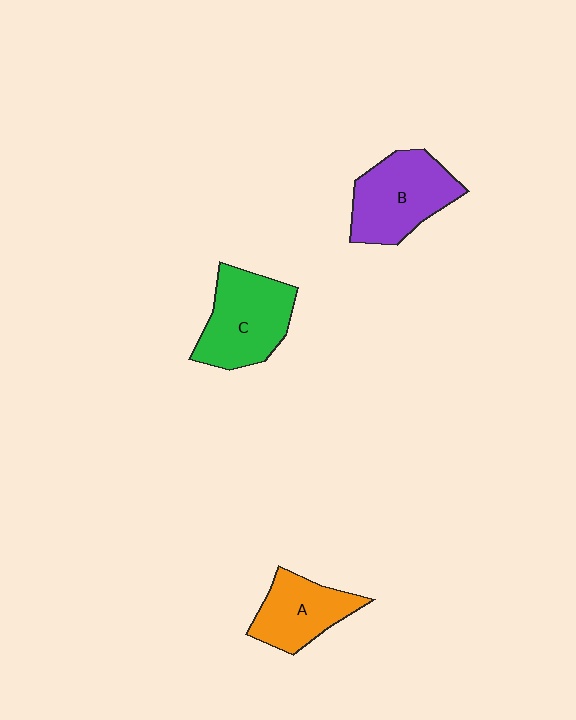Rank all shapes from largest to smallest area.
From largest to smallest: B (purple), C (green), A (orange).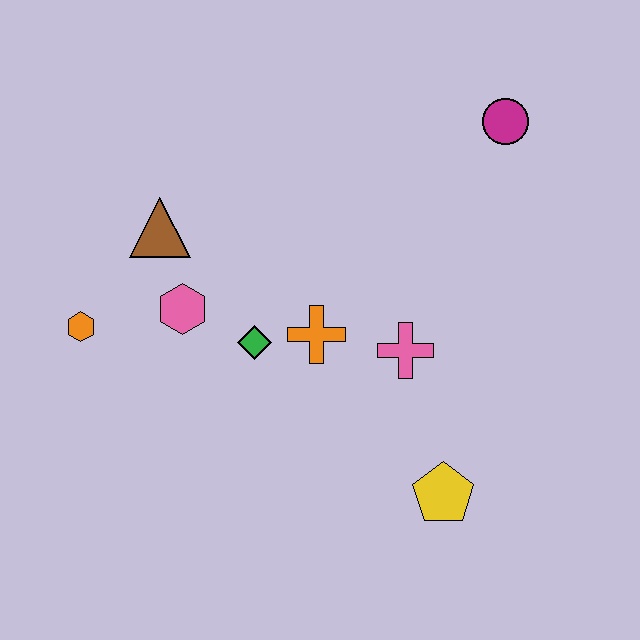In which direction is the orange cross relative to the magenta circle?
The orange cross is below the magenta circle.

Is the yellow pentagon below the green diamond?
Yes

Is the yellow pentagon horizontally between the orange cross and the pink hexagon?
No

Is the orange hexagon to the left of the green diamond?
Yes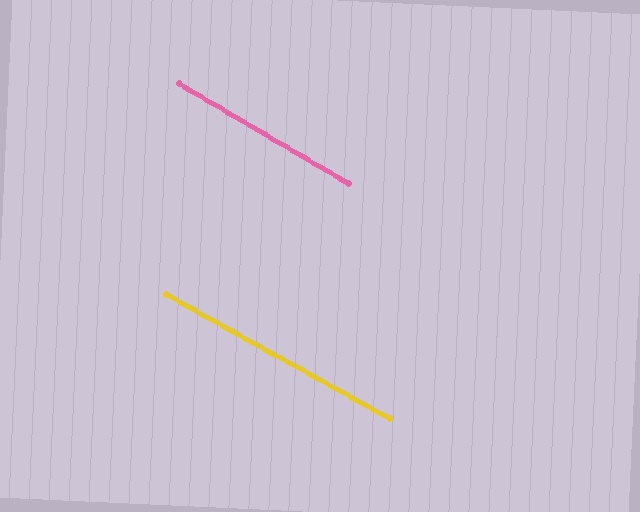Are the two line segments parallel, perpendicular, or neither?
Parallel — their directions differ by only 1.6°.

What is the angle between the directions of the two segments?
Approximately 2 degrees.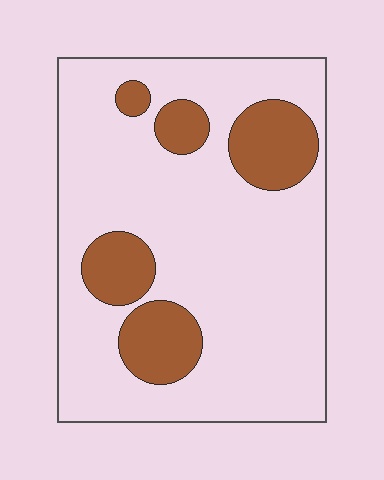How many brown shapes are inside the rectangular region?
5.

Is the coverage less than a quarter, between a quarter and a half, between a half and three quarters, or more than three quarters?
Less than a quarter.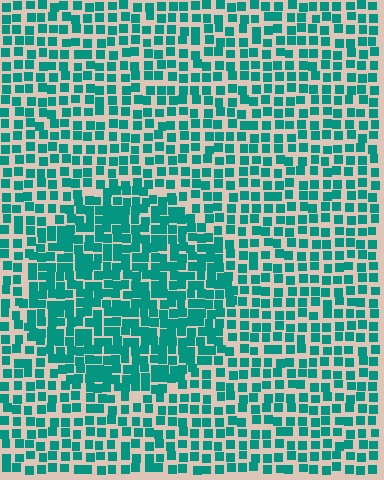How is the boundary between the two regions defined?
The boundary is defined by a change in element density (approximately 1.6x ratio). All elements are the same color, size, and shape.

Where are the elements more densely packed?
The elements are more densely packed inside the circle boundary.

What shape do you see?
I see a circle.